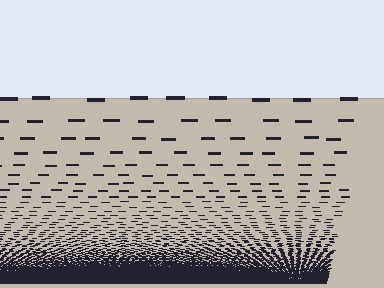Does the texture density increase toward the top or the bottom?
Density increases toward the bottom.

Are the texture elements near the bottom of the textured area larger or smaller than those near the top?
Smaller. The gradient is inverted — elements near the bottom are smaller and denser.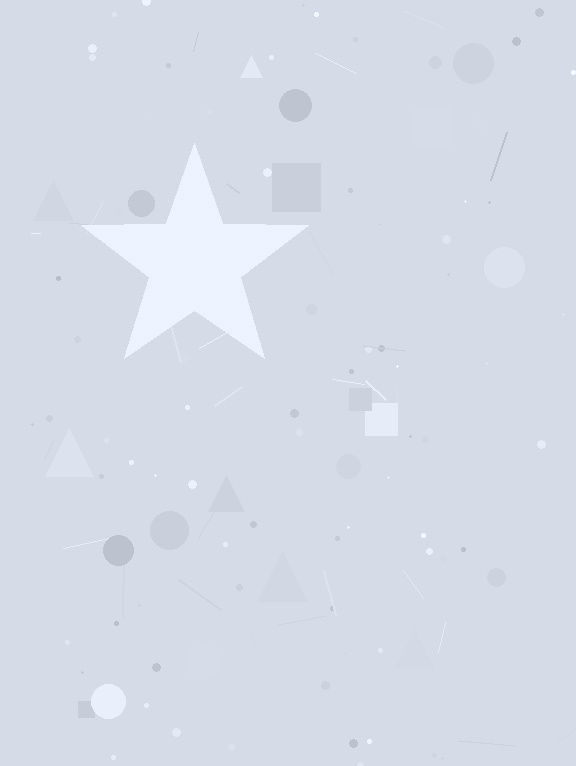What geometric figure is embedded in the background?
A star is embedded in the background.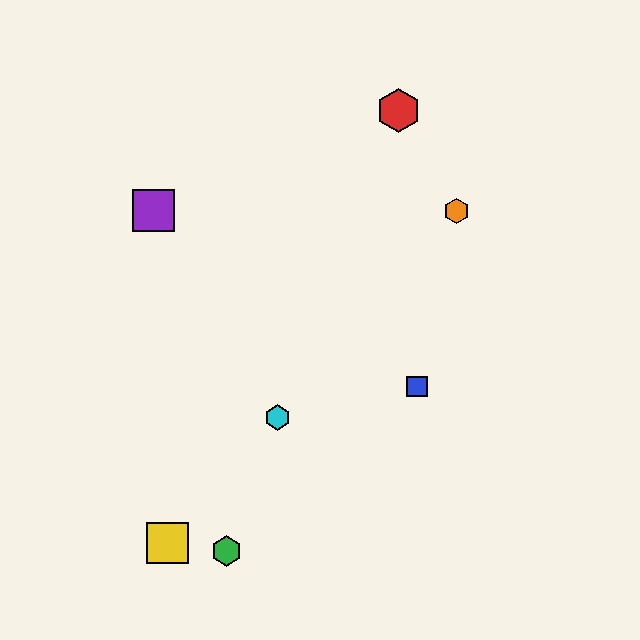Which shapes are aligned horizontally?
The purple square, the orange hexagon are aligned horizontally.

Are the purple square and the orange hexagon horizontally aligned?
Yes, both are at y≈211.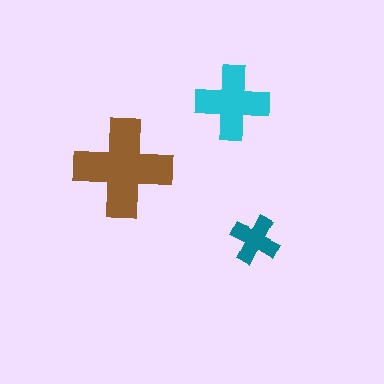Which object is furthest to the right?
The teal cross is rightmost.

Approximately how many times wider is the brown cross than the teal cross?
About 2 times wider.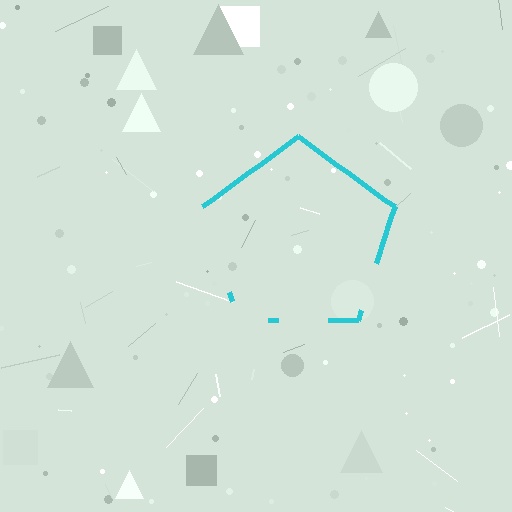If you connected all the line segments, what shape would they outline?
They would outline a pentagon.